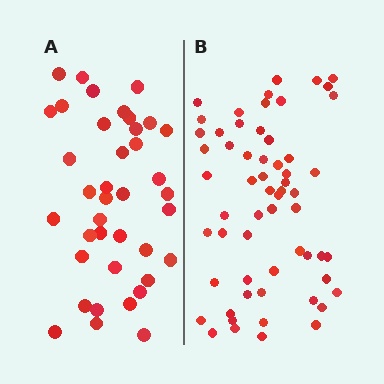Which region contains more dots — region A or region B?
Region B (the right region) has more dots.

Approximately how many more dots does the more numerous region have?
Region B has approximately 20 more dots than region A.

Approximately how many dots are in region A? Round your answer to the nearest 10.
About 40 dots. (The exact count is 39, which rounds to 40.)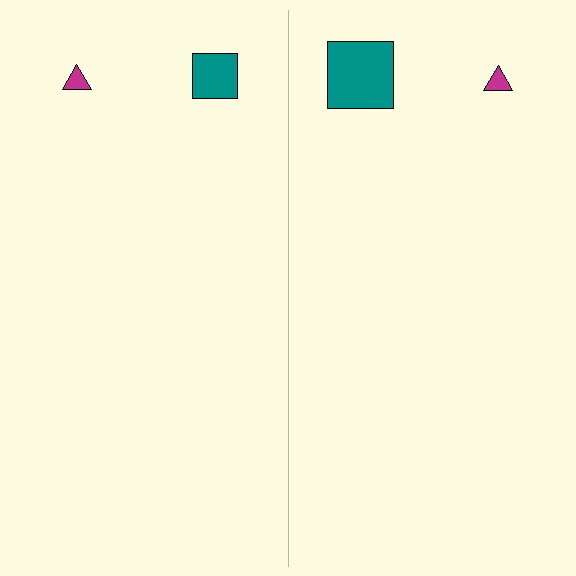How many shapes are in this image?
There are 4 shapes in this image.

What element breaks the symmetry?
The teal square on the right side has a different size than its mirror counterpart.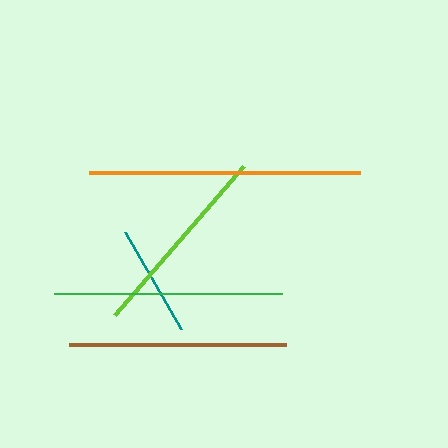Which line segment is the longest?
The orange line is the longest at approximately 270 pixels.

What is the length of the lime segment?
The lime segment is approximately 198 pixels long.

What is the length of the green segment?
The green segment is approximately 228 pixels long.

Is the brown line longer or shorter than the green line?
The green line is longer than the brown line.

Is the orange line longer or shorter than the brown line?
The orange line is longer than the brown line.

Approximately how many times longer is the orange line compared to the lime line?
The orange line is approximately 1.4 times the length of the lime line.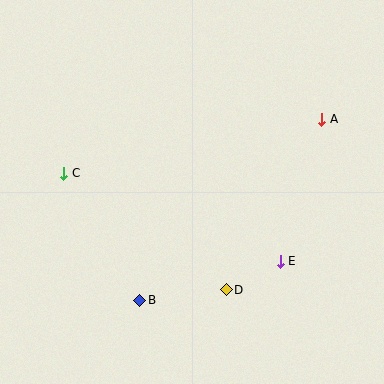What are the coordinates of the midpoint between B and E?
The midpoint between B and E is at (210, 281).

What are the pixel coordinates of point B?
Point B is at (140, 300).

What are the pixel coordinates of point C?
Point C is at (64, 173).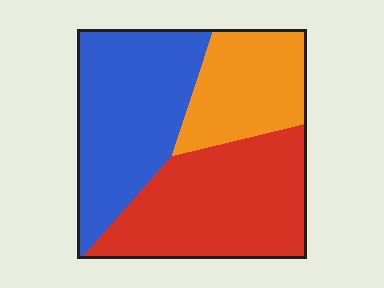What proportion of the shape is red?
Red takes up between a quarter and a half of the shape.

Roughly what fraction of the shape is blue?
Blue covers 37% of the shape.